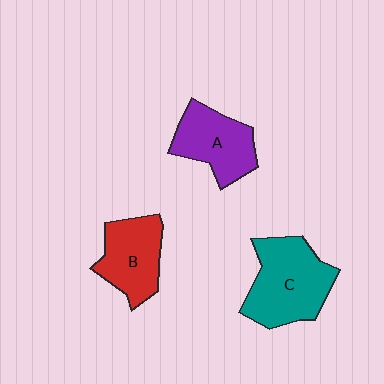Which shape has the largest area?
Shape C (teal).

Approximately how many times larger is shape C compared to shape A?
Approximately 1.3 times.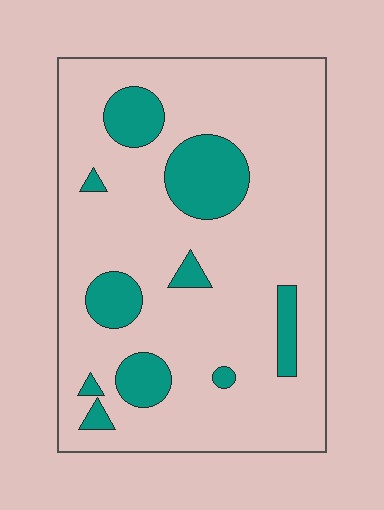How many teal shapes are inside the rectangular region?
10.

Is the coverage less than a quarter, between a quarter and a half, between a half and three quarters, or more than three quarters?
Less than a quarter.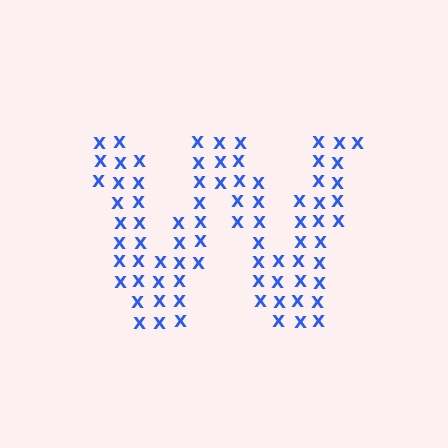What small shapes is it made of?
It is made of small letter X's.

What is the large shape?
The large shape is the letter W.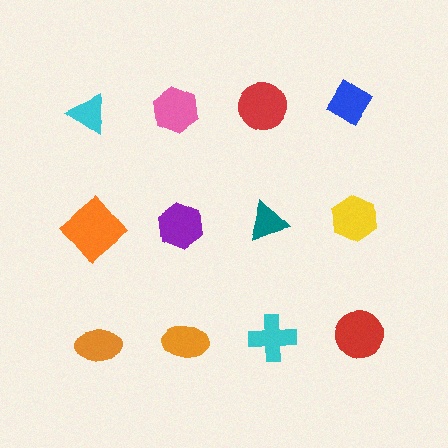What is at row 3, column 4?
A red circle.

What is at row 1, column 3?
A red circle.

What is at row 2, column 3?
A teal triangle.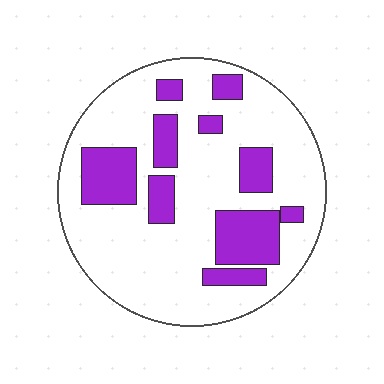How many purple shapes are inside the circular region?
10.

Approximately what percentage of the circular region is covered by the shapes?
Approximately 25%.